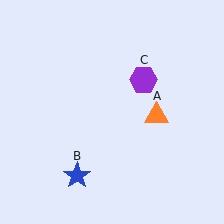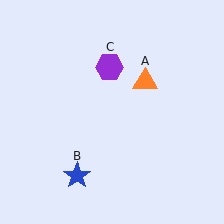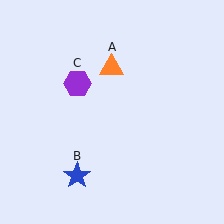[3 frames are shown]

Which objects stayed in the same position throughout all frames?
Blue star (object B) remained stationary.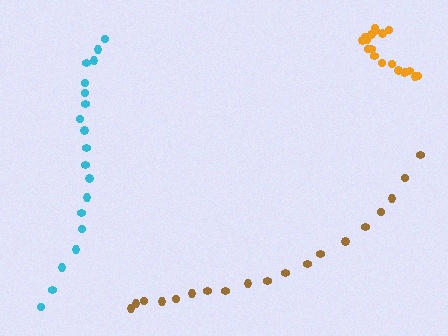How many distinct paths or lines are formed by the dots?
There are 3 distinct paths.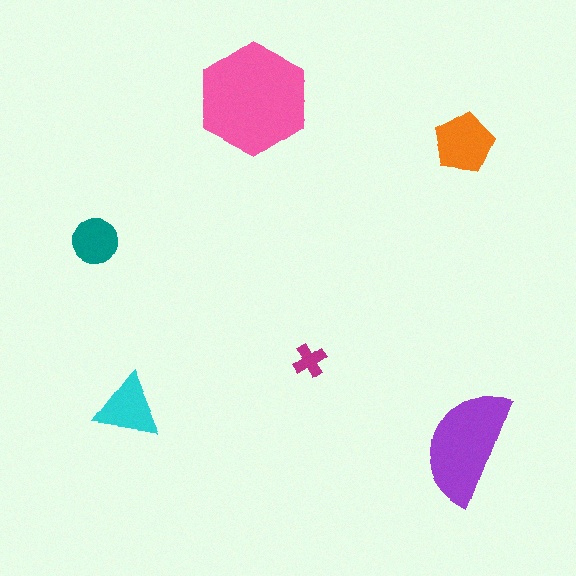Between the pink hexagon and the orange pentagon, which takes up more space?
The pink hexagon.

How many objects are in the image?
There are 6 objects in the image.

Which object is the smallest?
The magenta cross.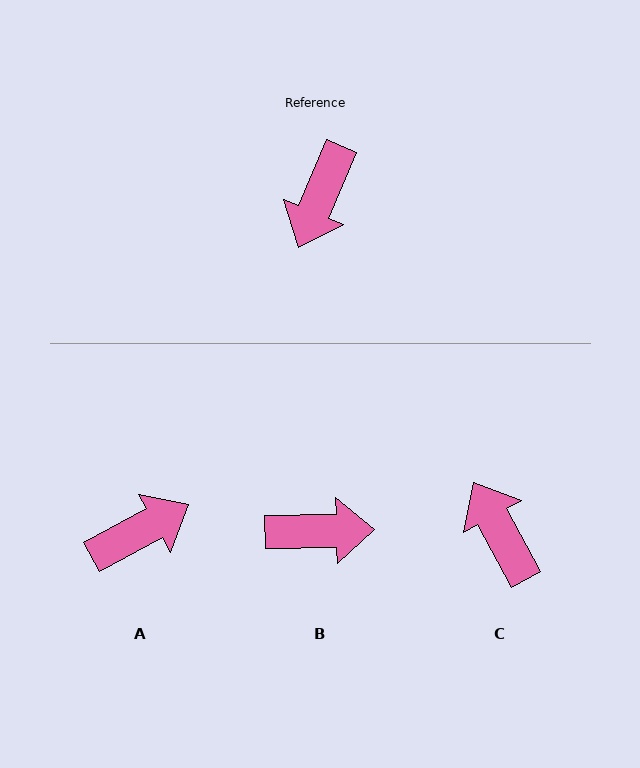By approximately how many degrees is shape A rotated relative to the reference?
Approximately 141 degrees counter-clockwise.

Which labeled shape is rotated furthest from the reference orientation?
A, about 141 degrees away.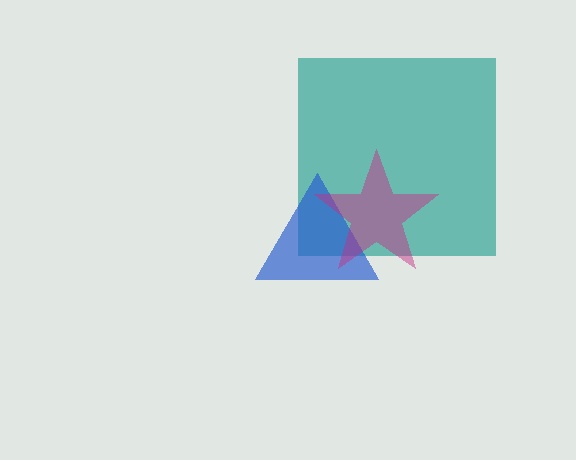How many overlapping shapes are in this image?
There are 3 overlapping shapes in the image.